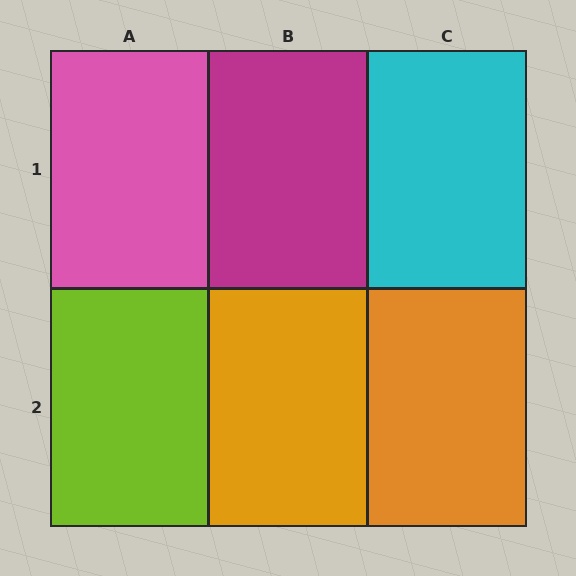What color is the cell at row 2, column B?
Orange.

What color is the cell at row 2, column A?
Lime.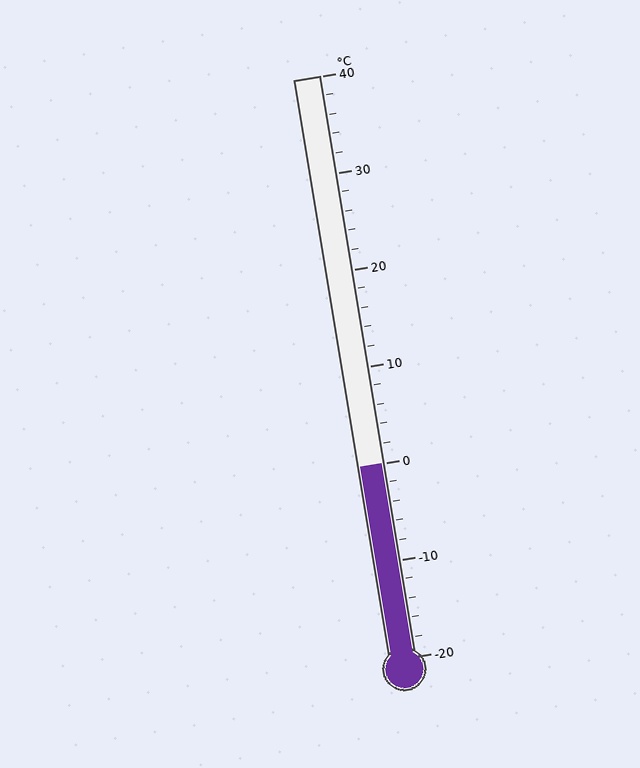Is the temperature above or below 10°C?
The temperature is below 10°C.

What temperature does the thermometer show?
The thermometer shows approximately 0°C.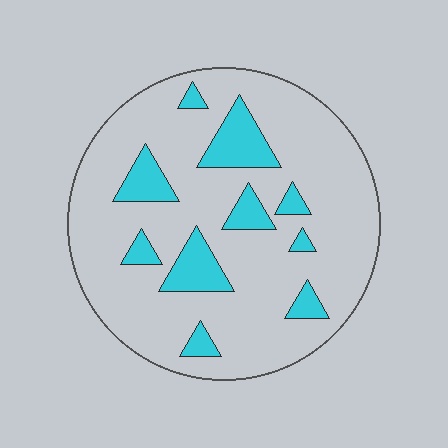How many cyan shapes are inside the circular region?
10.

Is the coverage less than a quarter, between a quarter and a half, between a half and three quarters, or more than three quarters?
Less than a quarter.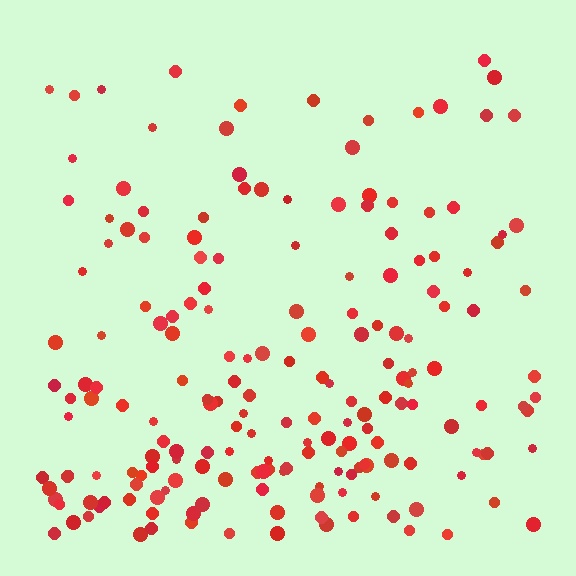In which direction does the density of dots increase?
From top to bottom, with the bottom side densest.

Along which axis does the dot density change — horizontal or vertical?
Vertical.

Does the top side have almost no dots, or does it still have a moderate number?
Still a moderate number, just noticeably fewer than the bottom.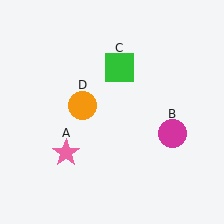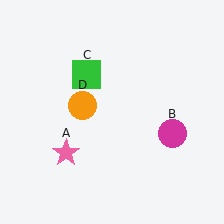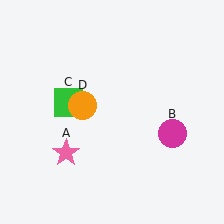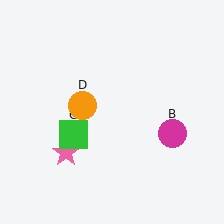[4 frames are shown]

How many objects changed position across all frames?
1 object changed position: green square (object C).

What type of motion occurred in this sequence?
The green square (object C) rotated counterclockwise around the center of the scene.